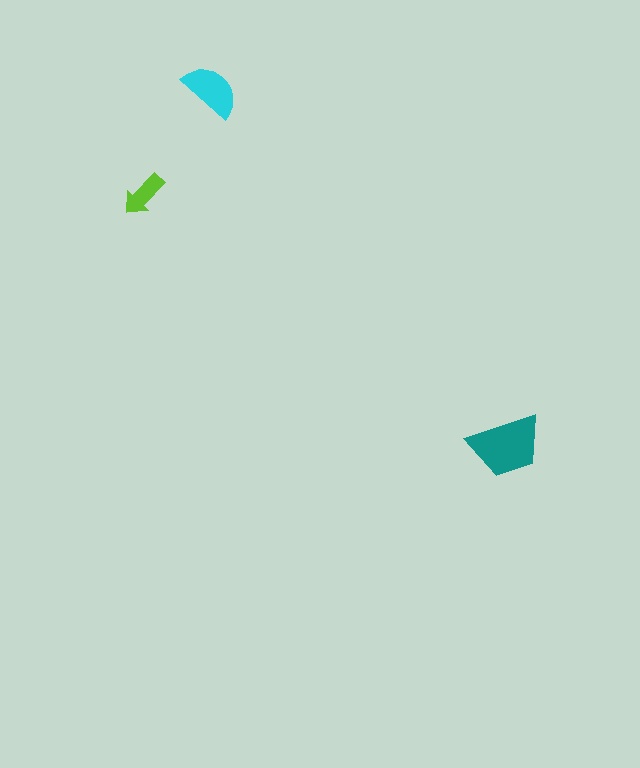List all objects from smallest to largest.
The lime arrow, the cyan semicircle, the teal trapezoid.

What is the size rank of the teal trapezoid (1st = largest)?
1st.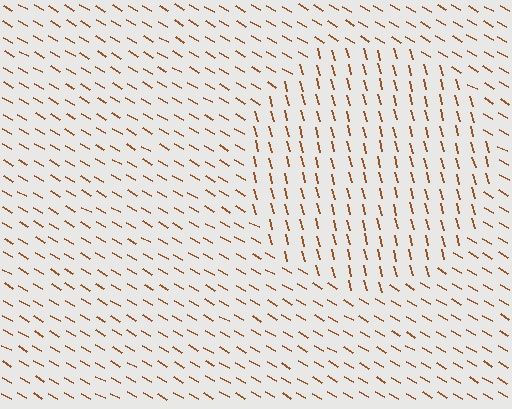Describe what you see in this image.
The image is filled with small brown line segments. A circle region in the image has lines oriented differently from the surrounding lines, creating a visible texture boundary.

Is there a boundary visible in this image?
Yes, there is a texture boundary formed by a change in line orientation.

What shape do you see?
I see a circle.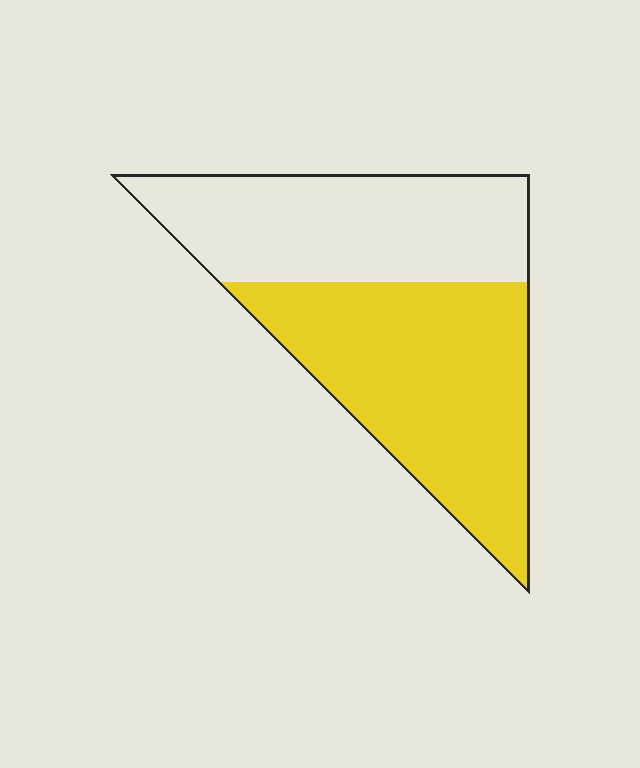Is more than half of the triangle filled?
Yes.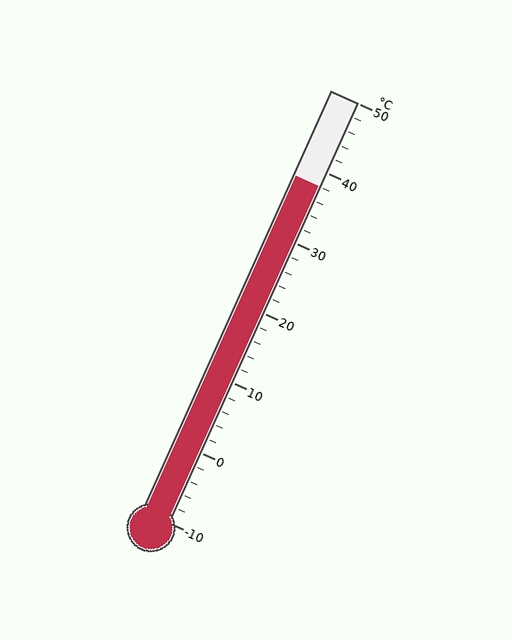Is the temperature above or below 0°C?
The temperature is above 0°C.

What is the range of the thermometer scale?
The thermometer scale ranges from -10°C to 50°C.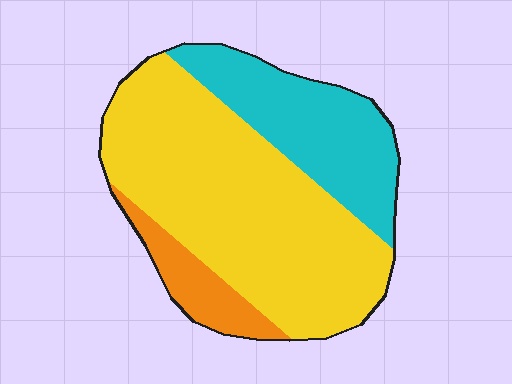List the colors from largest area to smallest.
From largest to smallest: yellow, cyan, orange.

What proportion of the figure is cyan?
Cyan covers around 25% of the figure.